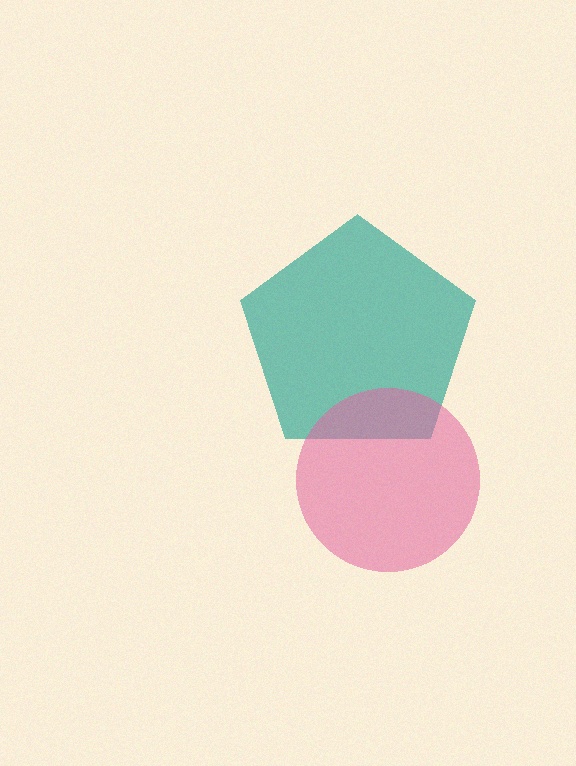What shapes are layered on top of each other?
The layered shapes are: a teal pentagon, a pink circle.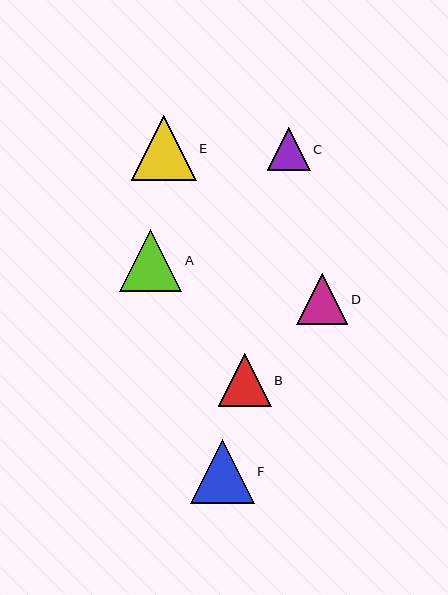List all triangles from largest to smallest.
From largest to smallest: E, F, A, B, D, C.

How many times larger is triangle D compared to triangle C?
Triangle D is approximately 1.2 times the size of triangle C.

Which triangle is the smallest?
Triangle C is the smallest with a size of approximately 43 pixels.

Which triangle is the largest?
Triangle E is the largest with a size of approximately 65 pixels.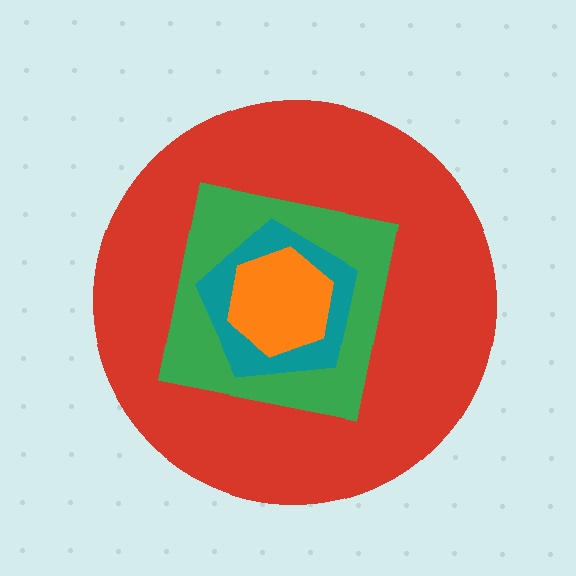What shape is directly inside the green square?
The teal pentagon.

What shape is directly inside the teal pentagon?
The orange hexagon.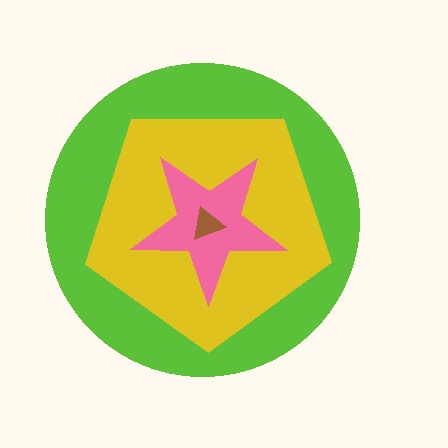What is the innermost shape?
The brown triangle.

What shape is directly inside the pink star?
The brown triangle.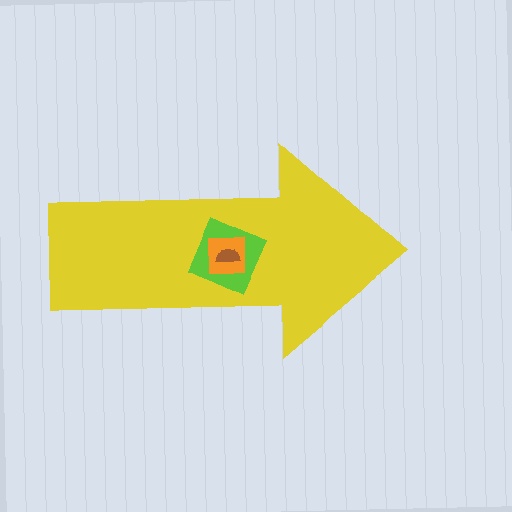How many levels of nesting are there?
4.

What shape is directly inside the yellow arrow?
The lime square.